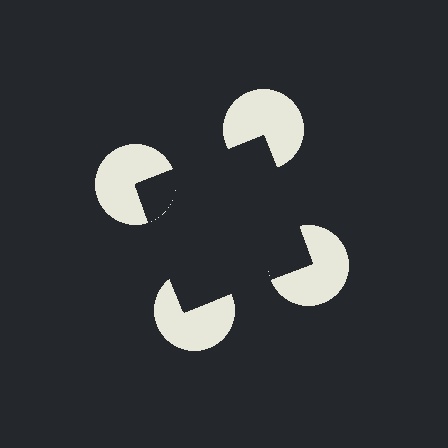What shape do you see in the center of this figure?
An illusory square — its edges are inferred from the aligned wedge cuts in the pac-man discs, not physically drawn.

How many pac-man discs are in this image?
There are 4 — one at each vertex of the illusory square.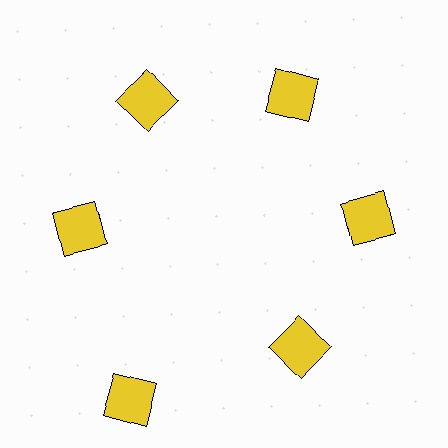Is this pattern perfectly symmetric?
No. The 6 yellow squares are arranged in a ring, but one element near the 7 o'clock position is pushed outward from the center, breaking the 6-fold rotational symmetry.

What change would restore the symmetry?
The symmetry would be restored by moving it inward, back onto the ring so that all 6 squares sit at equal angles and equal distance from the center.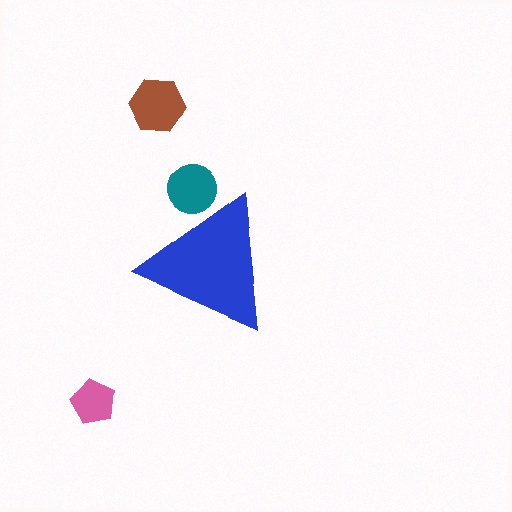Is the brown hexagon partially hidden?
No, the brown hexagon is fully visible.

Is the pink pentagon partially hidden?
No, the pink pentagon is fully visible.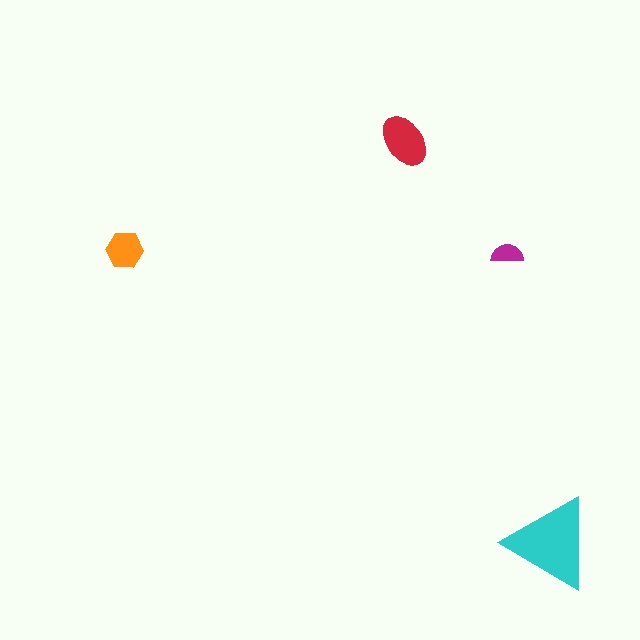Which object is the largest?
The cyan triangle.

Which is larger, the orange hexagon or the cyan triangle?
The cyan triangle.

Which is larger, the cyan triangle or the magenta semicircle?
The cyan triangle.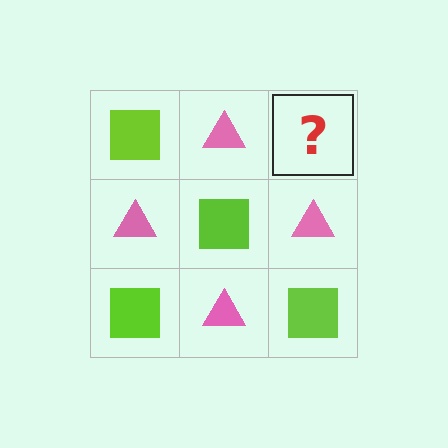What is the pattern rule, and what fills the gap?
The rule is that it alternates lime square and pink triangle in a checkerboard pattern. The gap should be filled with a lime square.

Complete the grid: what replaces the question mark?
The question mark should be replaced with a lime square.